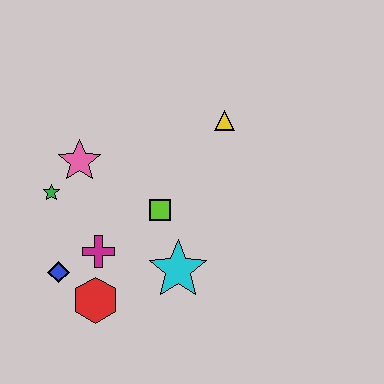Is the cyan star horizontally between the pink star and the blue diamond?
No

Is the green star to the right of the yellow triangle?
No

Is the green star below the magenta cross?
No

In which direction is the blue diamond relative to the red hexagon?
The blue diamond is to the left of the red hexagon.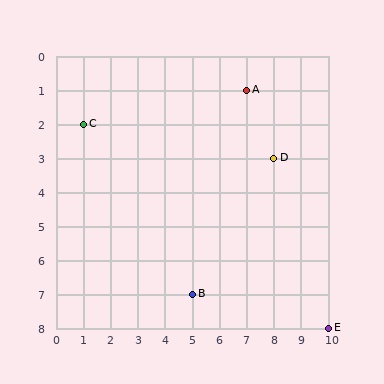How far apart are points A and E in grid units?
Points A and E are 3 columns and 7 rows apart (about 7.6 grid units diagonally).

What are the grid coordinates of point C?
Point C is at grid coordinates (1, 2).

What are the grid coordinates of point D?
Point D is at grid coordinates (8, 3).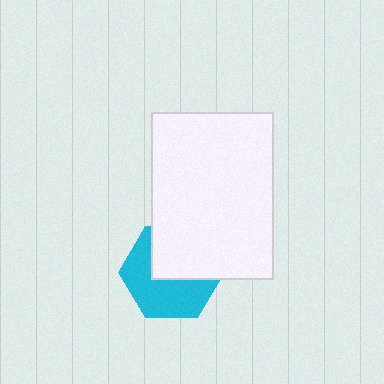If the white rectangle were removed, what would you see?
You would see the complete cyan hexagon.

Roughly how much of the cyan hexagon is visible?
About half of it is visible (roughly 55%).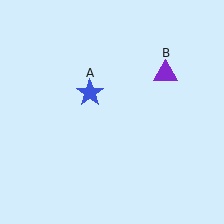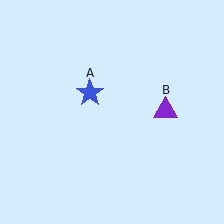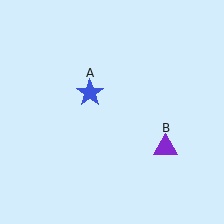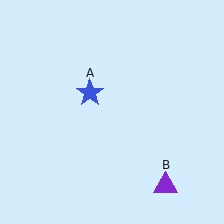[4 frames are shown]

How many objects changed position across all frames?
1 object changed position: purple triangle (object B).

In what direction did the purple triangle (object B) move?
The purple triangle (object B) moved down.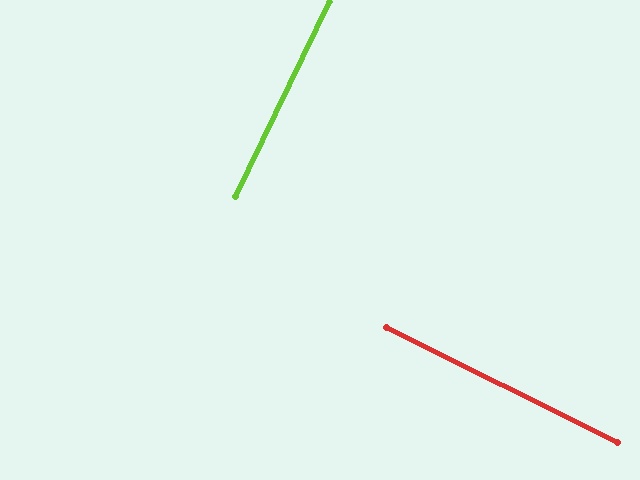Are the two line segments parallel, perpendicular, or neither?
Perpendicular — they meet at approximately 89°.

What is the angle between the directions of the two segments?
Approximately 89 degrees.